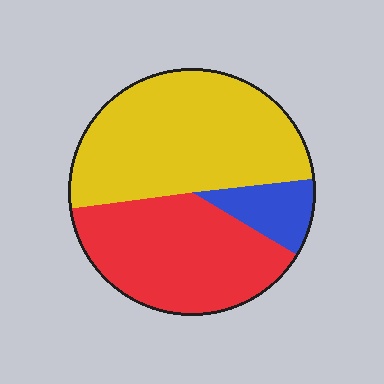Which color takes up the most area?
Yellow, at roughly 50%.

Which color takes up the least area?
Blue, at roughly 10%.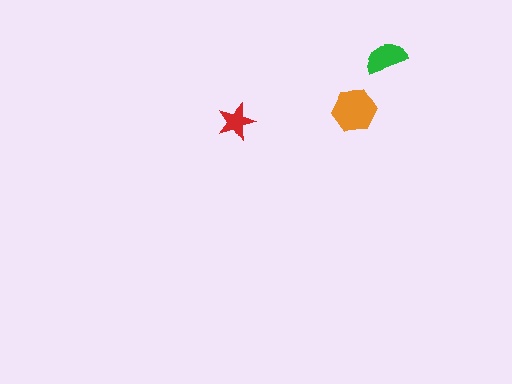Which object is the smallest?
The red star.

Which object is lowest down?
The red star is bottommost.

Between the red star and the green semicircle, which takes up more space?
The green semicircle.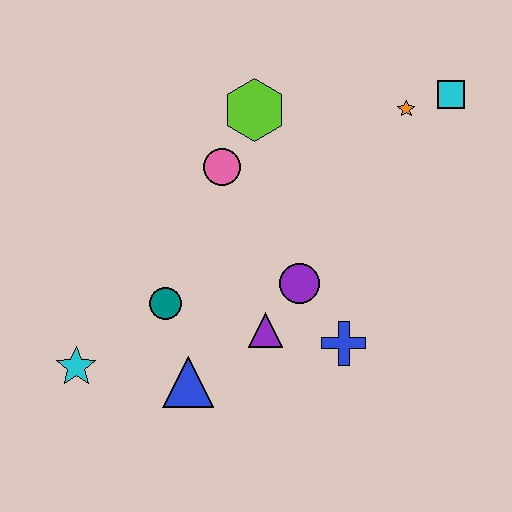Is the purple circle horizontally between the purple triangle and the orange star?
Yes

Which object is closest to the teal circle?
The blue triangle is closest to the teal circle.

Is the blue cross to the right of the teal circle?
Yes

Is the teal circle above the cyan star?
Yes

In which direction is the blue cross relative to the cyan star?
The blue cross is to the right of the cyan star.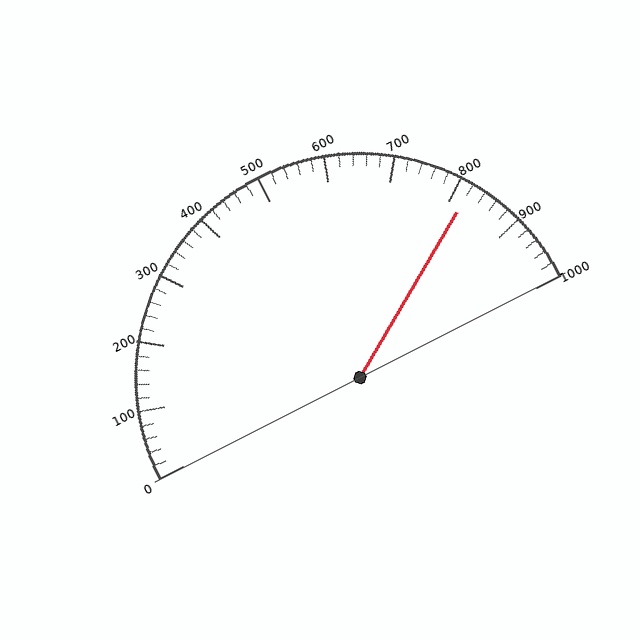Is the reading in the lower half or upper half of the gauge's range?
The reading is in the upper half of the range (0 to 1000).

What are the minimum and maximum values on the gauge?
The gauge ranges from 0 to 1000.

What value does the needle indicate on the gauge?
The needle indicates approximately 820.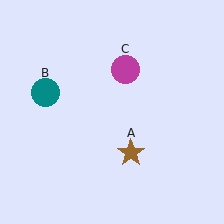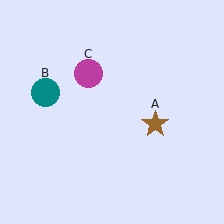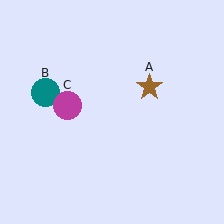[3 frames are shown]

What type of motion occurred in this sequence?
The brown star (object A), magenta circle (object C) rotated counterclockwise around the center of the scene.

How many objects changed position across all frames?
2 objects changed position: brown star (object A), magenta circle (object C).